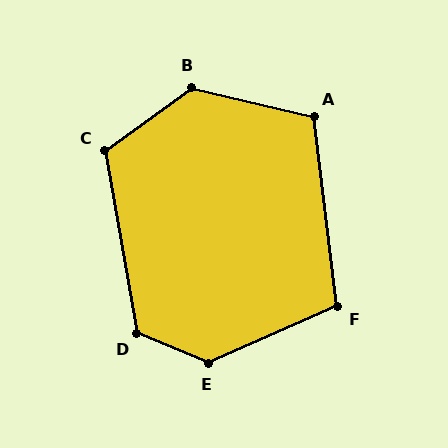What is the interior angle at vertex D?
Approximately 122 degrees (obtuse).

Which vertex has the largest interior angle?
E, at approximately 134 degrees.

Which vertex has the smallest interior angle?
F, at approximately 107 degrees.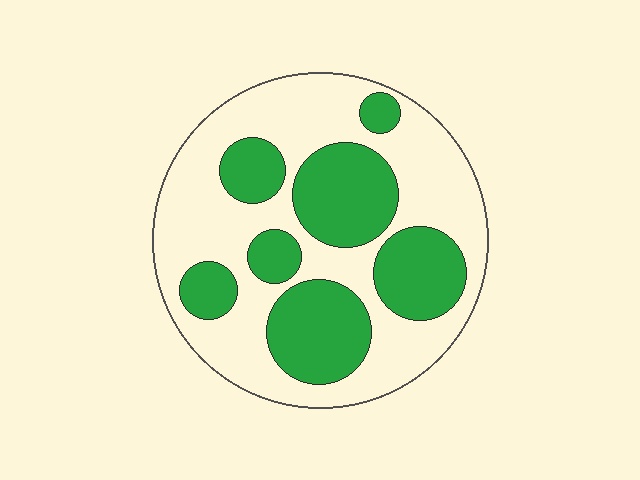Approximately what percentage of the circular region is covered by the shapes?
Approximately 40%.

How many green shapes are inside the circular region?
7.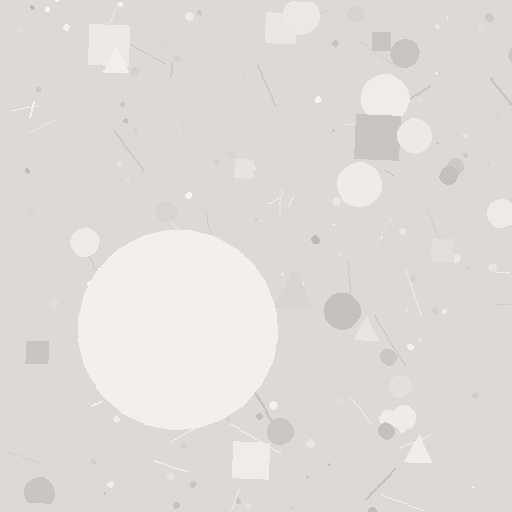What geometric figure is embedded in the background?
A circle is embedded in the background.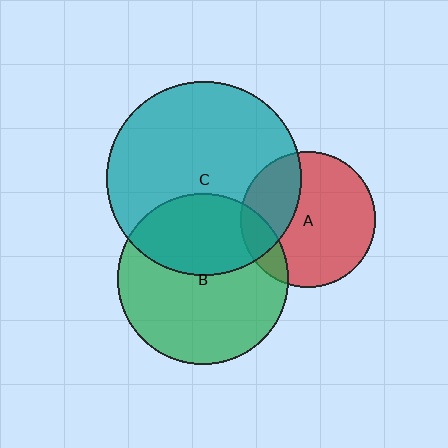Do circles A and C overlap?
Yes.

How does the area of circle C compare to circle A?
Approximately 2.1 times.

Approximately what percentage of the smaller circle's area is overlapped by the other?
Approximately 30%.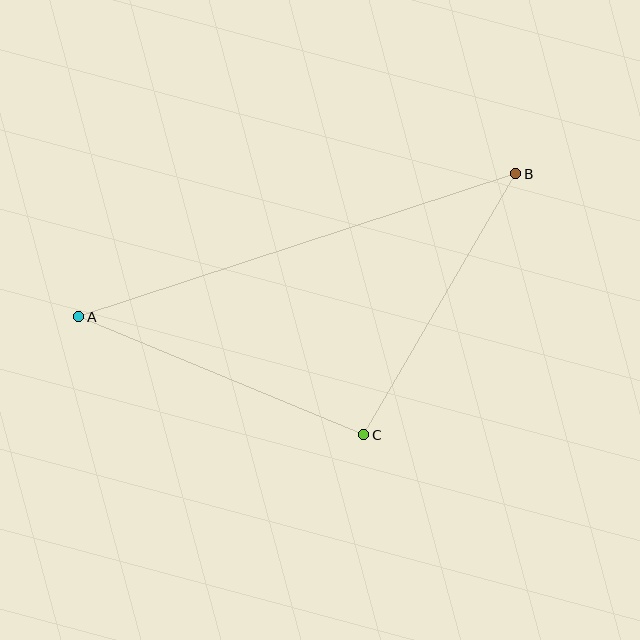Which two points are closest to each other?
Points B and C are closest to each other.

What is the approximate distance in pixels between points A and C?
The distance between A and C is approximately 309 pixels.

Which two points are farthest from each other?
Points A and B are farthest from each other.